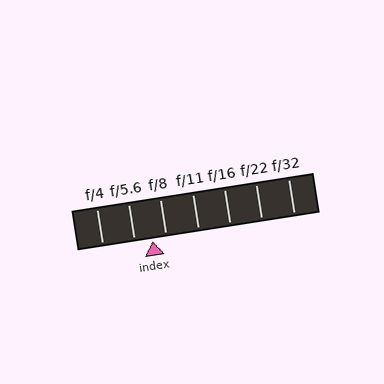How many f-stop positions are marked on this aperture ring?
There are 7 f-stop positions marked.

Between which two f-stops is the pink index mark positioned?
The index mark is between f/5.6 and f/8.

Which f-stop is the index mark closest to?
The index mark is closest to f/8.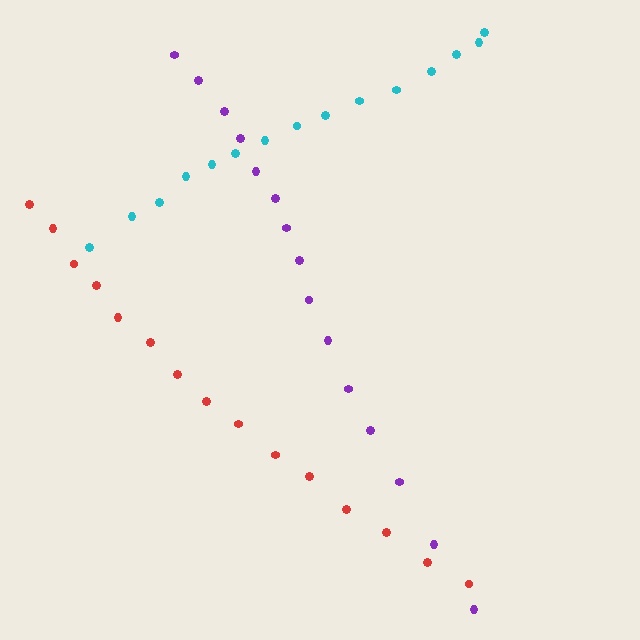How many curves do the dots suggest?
There are 3 distinct paths.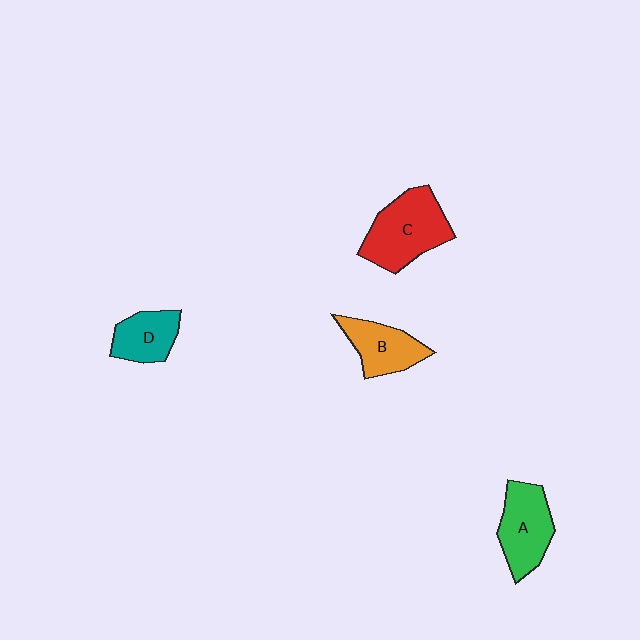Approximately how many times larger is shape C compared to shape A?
Approximately 1.2 times.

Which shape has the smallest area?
Shape D (teal).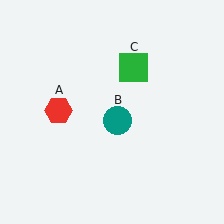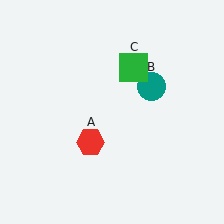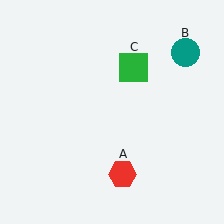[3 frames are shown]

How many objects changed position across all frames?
2 objects changed position: red hexagon (object A), teal circle (object B).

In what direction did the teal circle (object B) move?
The teal circle (object B) moved up and to the right.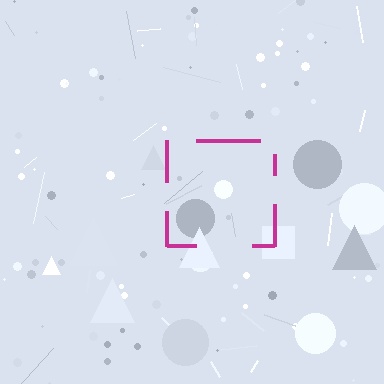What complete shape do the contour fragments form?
The contour fragments form a square.